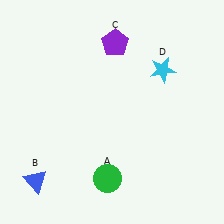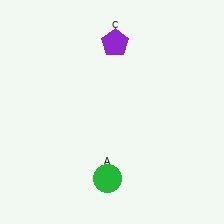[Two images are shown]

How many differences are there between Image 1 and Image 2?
There are 2 differences between the two images.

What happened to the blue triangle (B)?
The blue triangle (B) was removed in Image 2. It was in the bottom-left area of Image 1.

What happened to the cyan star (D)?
The cyan star (D) was removed in Image 2. It was in the top-right area of Image 1.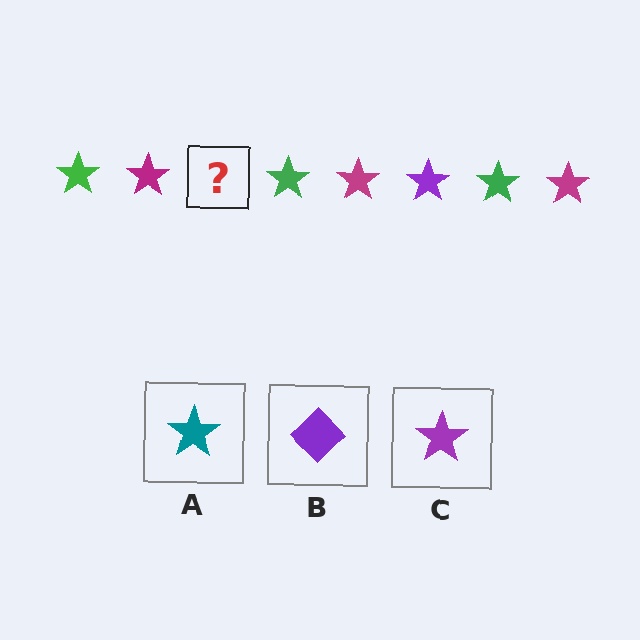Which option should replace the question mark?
Option C.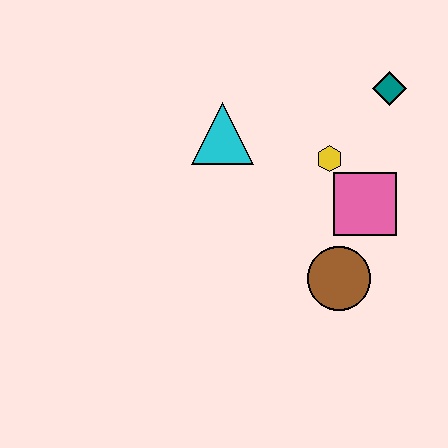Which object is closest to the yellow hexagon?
The pink square is closest to the yellow hexagon.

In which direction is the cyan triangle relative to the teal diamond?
The cyan triangle is to the left of the teal diamond.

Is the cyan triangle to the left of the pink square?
Yes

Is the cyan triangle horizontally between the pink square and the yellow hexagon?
No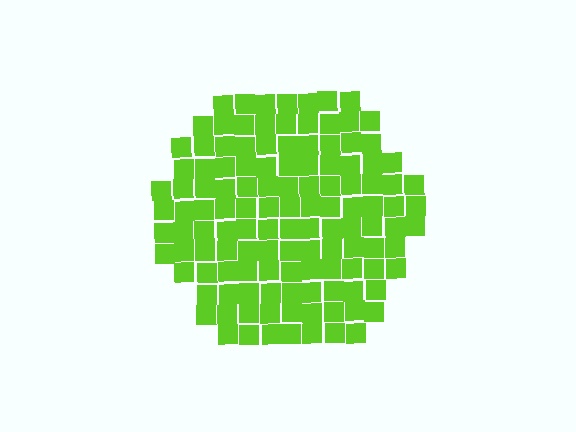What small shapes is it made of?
It is made of small squares.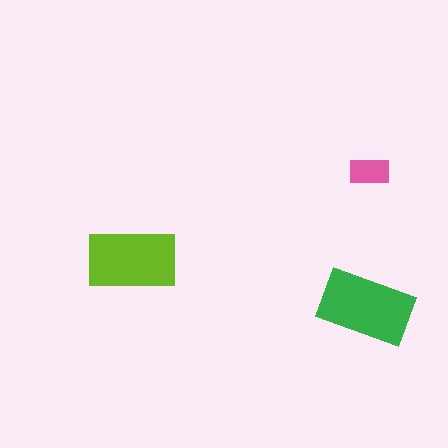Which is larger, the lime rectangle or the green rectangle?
The green one.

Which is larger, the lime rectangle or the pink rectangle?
The lime one.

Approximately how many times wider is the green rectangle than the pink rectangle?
About 2.5 times wider.